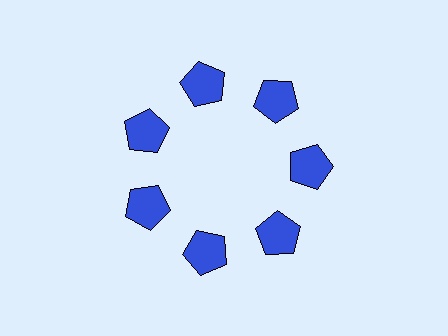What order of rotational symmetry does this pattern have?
This pattern has 7-fold rotational symmetry.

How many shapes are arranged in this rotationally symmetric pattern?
There are 7 shapes, arranged in 7 groups of 1.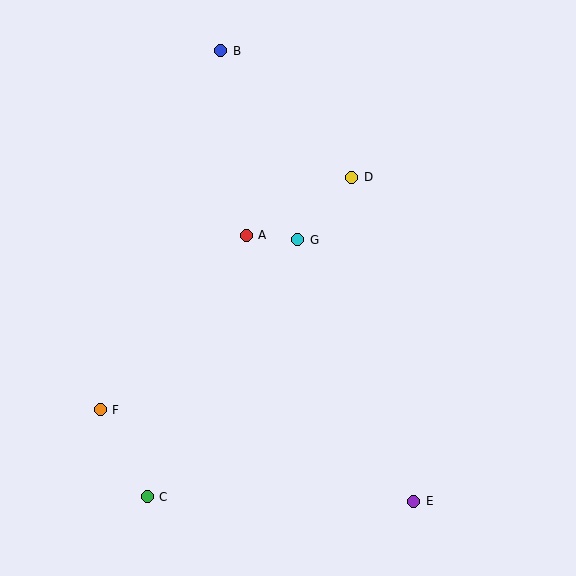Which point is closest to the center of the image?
Point G at (298, 240) is closest to the center.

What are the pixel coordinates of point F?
Point F is at (100, 410).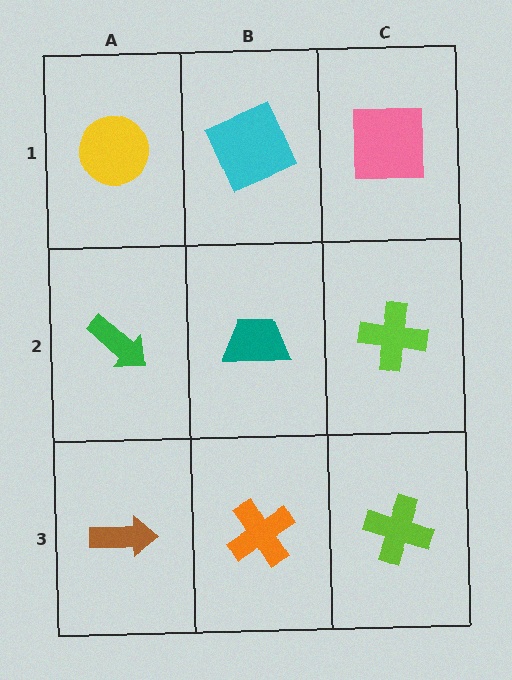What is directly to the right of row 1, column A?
A cyan square.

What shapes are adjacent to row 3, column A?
A green arrow (row 2, column A), an orange cross (row 3, column B).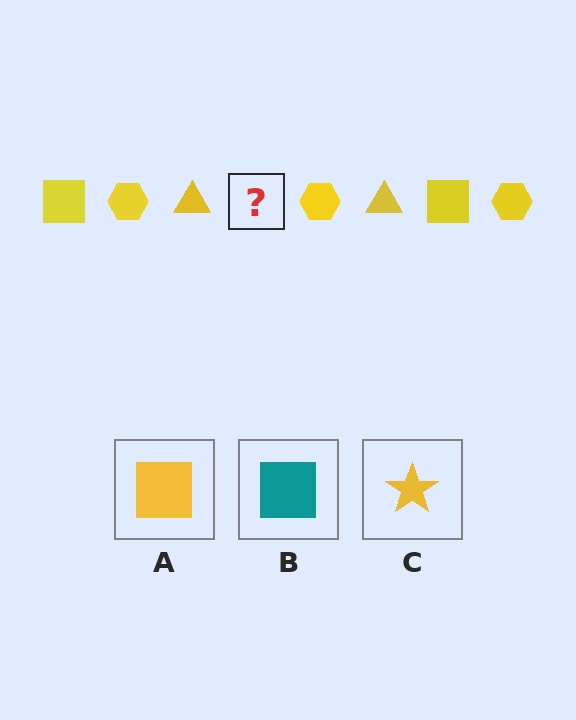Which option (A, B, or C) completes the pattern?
A.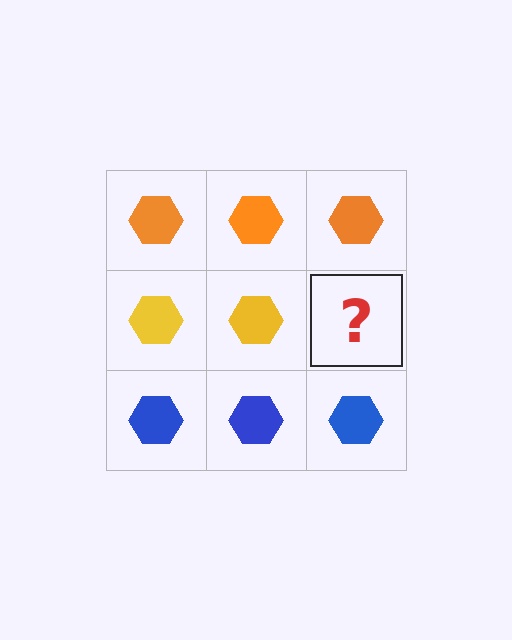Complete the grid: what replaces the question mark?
The question mark should be replaced with a yellow hexagon.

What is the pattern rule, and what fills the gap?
The rule is that each row has a consistent color. The gap should be filled with a yellow hexagon.